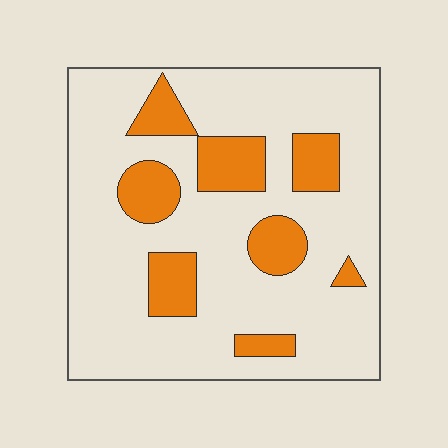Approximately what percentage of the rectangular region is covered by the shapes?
Approximately 20%.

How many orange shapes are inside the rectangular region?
8.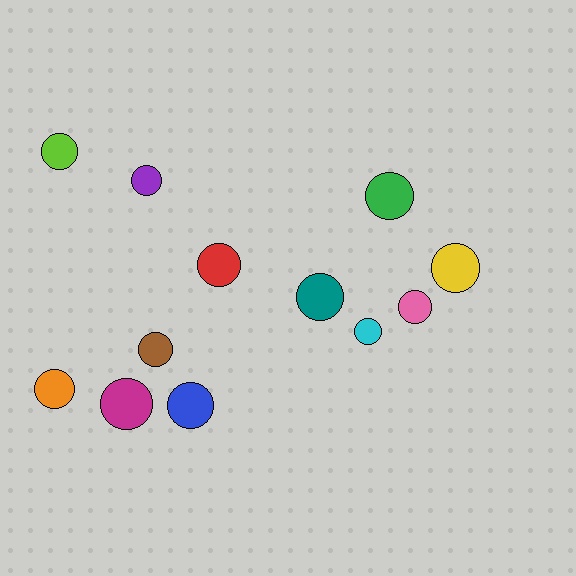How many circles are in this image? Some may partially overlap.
There are 12 circles.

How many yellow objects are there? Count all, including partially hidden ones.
There is 1 yellow object.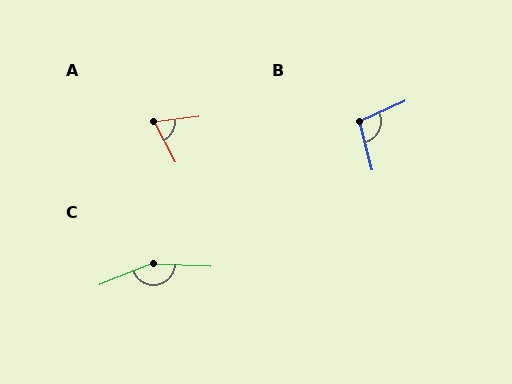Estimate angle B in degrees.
Approximately 99 degrees.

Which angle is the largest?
C, at approximately 156 degrees.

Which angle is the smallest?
A, at approximately 70 degrees.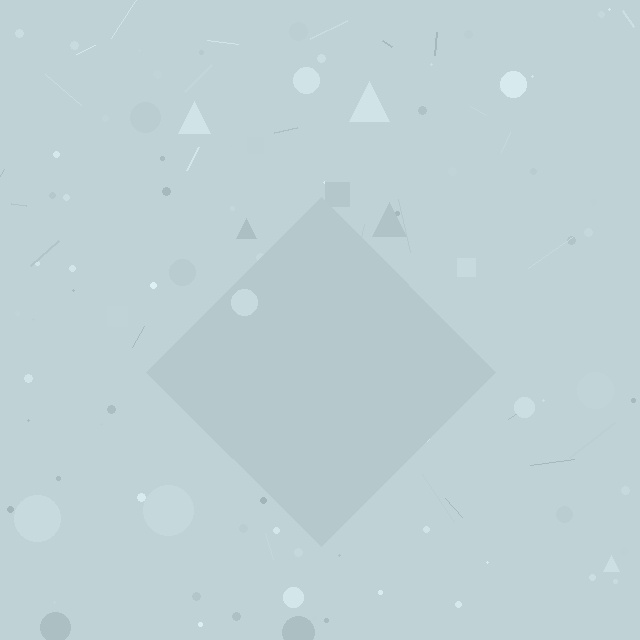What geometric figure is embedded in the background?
A diamond is embedded in the background.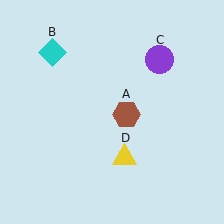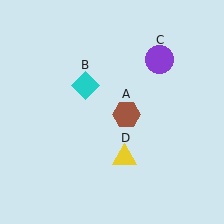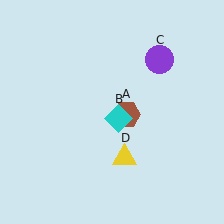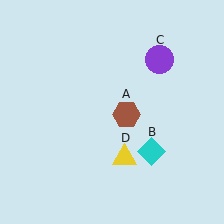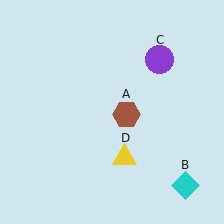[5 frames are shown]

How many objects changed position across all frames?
1 object changed position: cyan diamond (object B).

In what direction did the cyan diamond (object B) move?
The cyan diamond (object B) moved down and to the right.